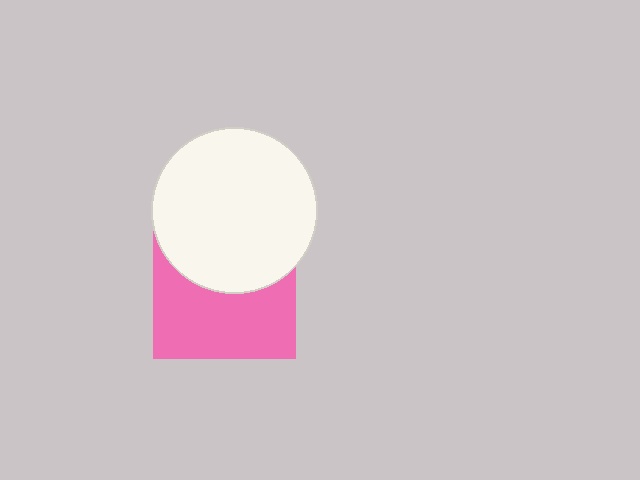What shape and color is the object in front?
The object in front is a white circle.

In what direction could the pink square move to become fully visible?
The pink square could move down. That would shift it out from behind the white circle entirely.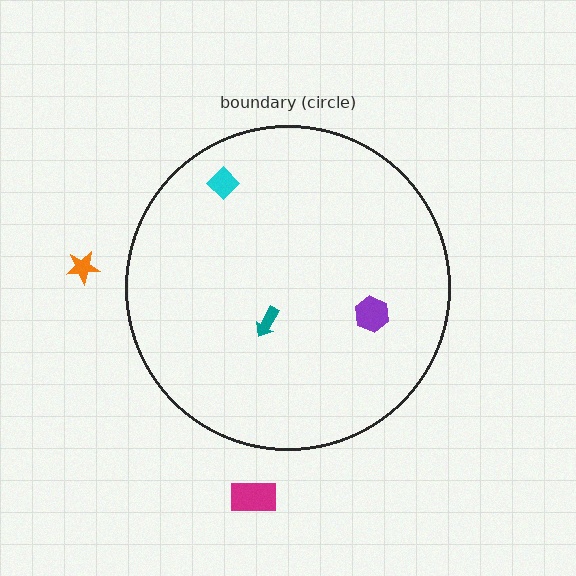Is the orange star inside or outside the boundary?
Outside.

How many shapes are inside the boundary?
3 inside, 2 outside.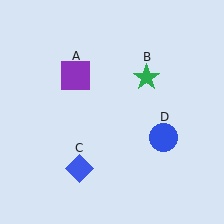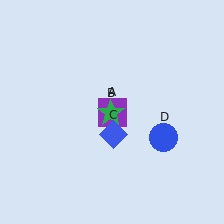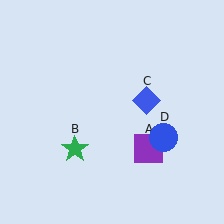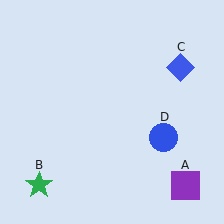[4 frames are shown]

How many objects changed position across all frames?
3 objects changed position: purple square (object A), green star (object B), blue diamond (object C).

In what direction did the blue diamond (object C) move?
The blue diamond (object C) moved up and to the right.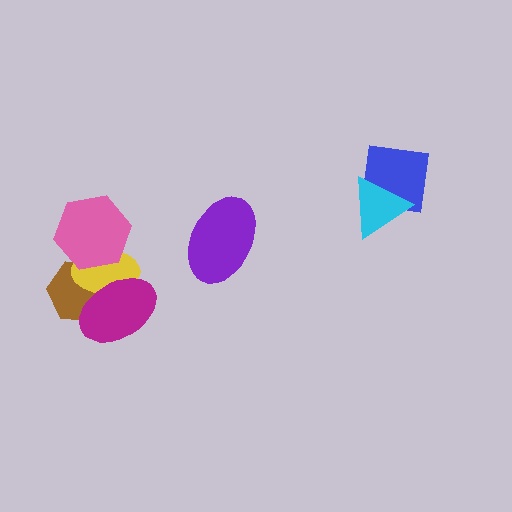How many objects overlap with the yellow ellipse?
3 objects overlap with the yellow ellipse.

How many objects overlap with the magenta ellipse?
2 objects overlap with the magenta ellipse.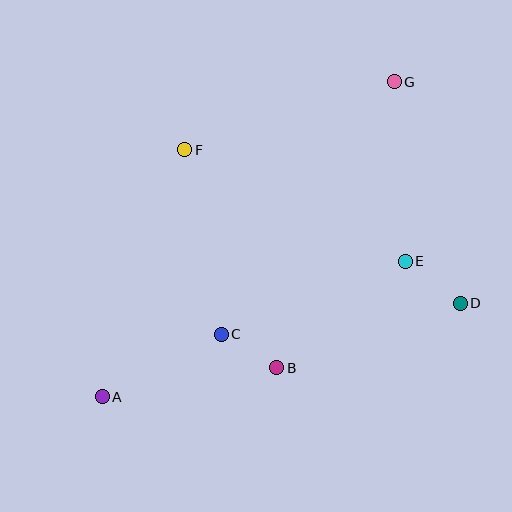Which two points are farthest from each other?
Points A and G are farthest from each other.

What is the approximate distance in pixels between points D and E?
The distance between D and E is approximately 69 pixels.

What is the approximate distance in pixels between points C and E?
The distance between C and E is approximately 198 pixels.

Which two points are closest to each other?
Points B and C are closest to each other.